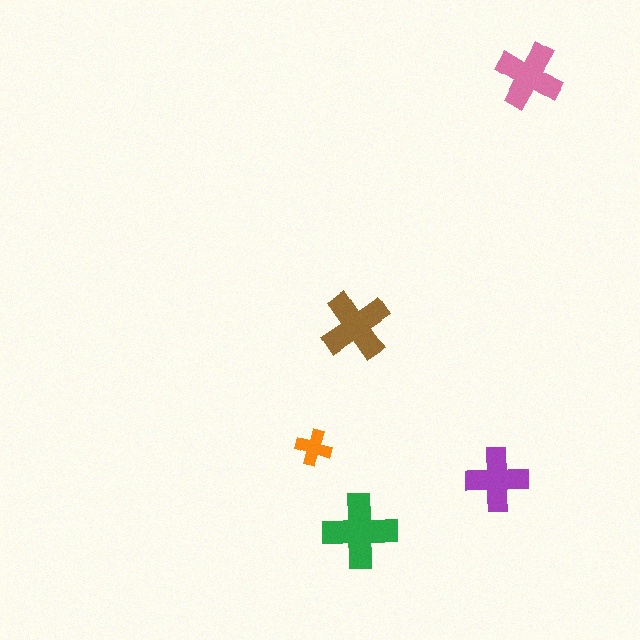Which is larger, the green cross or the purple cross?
The green one.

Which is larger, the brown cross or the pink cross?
The brown one.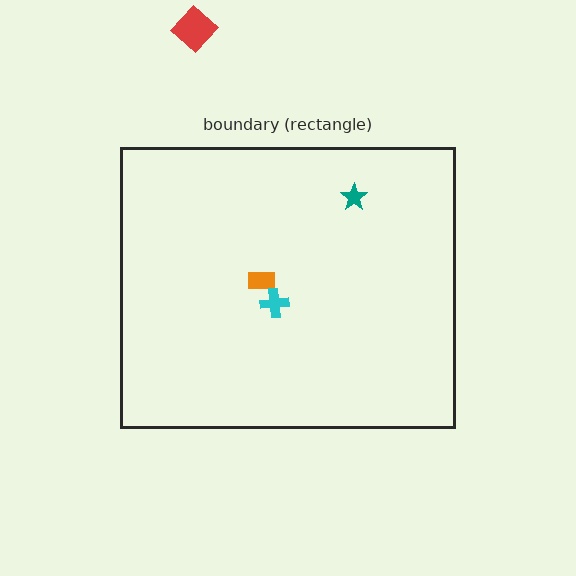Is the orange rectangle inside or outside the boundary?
Inside.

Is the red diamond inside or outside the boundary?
Outside.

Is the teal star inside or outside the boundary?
Inside.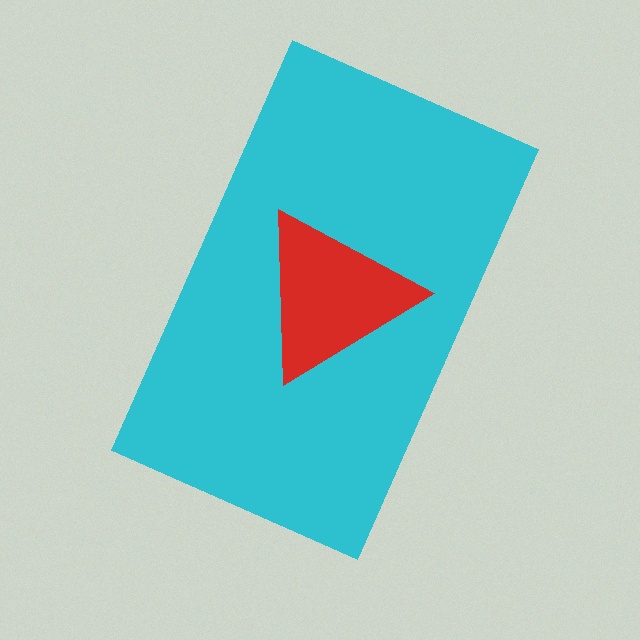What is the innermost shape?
The red triangle.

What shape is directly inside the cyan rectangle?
The red triangle.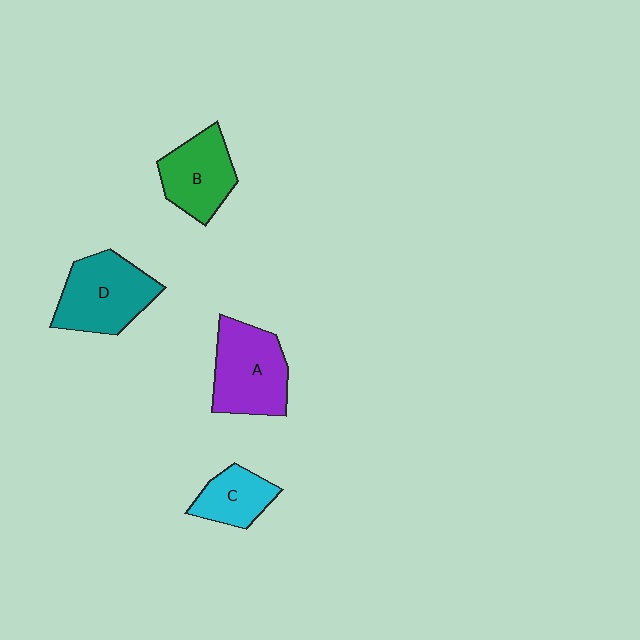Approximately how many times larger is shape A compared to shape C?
Approximately 1.7 times.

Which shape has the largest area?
Shape A (purple).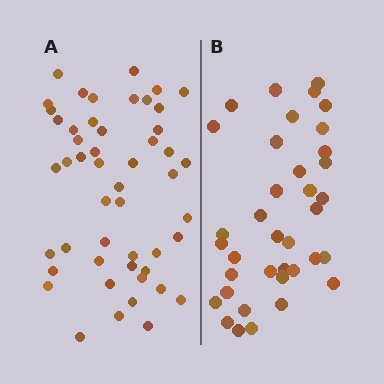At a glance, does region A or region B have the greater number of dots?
Region A (the left region) has more dots.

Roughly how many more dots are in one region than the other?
Region A has approximately 15 more dots than region B.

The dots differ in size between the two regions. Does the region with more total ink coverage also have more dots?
No. Region B has more total ink coverage because its dots are larger, but region A actually contains more individual dots. Total area can be misleading — the number of items is what matters here.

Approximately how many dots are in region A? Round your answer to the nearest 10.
About 50 dots.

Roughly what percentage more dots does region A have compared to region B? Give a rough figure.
About 35% more.